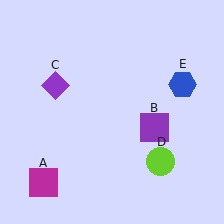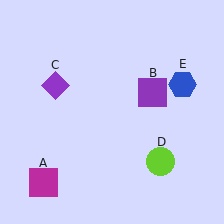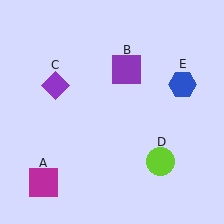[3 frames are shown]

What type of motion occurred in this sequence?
The purple square (object B) rotated counterclockwise around the center of the scene.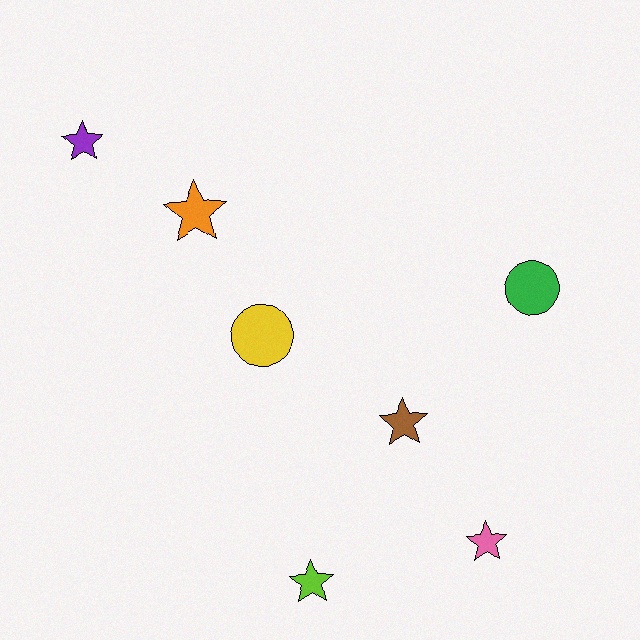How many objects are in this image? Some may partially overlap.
There are 7 objects.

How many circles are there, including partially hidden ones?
There are 2 circles.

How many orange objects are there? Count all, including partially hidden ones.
There is 1 orange object.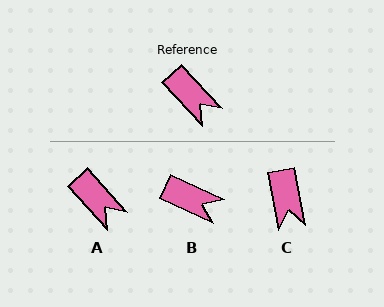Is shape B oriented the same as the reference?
No, it is off by about 23 degrees.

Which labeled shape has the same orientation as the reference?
A.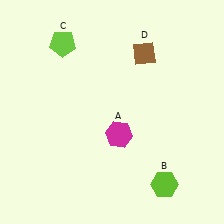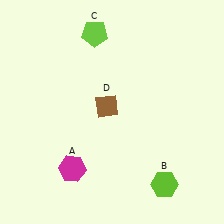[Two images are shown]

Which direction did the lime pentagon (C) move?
The lime pentagon (C) moved right.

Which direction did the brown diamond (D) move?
The brown diamond (D) moved down.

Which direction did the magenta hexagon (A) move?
The magenta hexagon (A) moved left.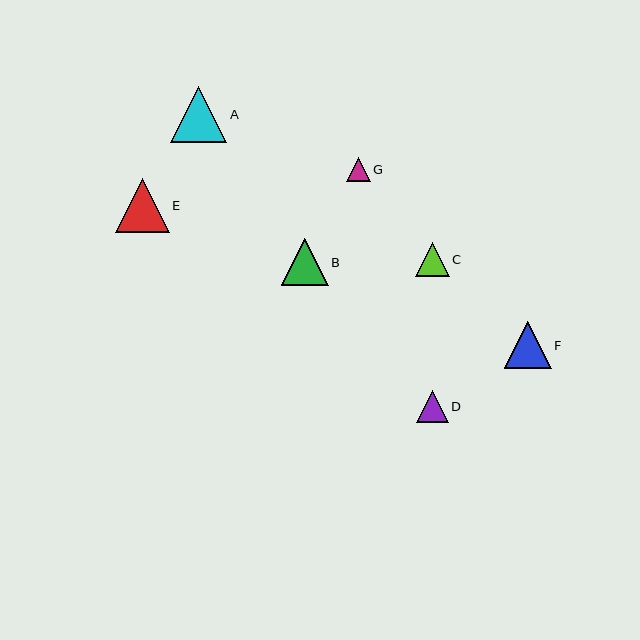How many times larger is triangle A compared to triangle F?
Triangle A is approximately 1.2 times the size of triangle F.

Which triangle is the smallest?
Triangle G is the smallest with a size of approximately 24 pixels.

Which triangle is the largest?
Triangle A is the largest with a size of approximately 56 pixels.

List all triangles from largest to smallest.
From largest to smallest: A, E, F, B, C, D, G.